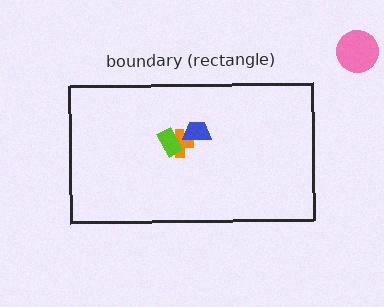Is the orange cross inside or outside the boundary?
Inside.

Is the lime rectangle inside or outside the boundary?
Inside.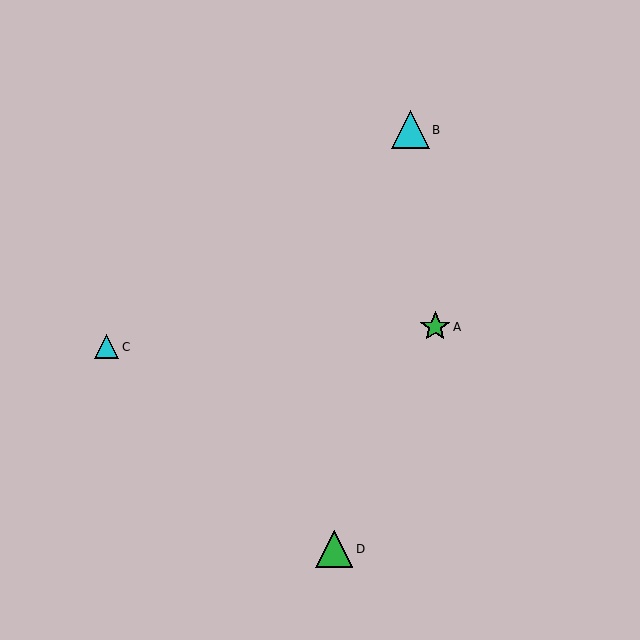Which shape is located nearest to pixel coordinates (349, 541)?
The green triangle (labeled D) at (334, 549) is nearest to that location.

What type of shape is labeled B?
Shape B is a cyan triangle.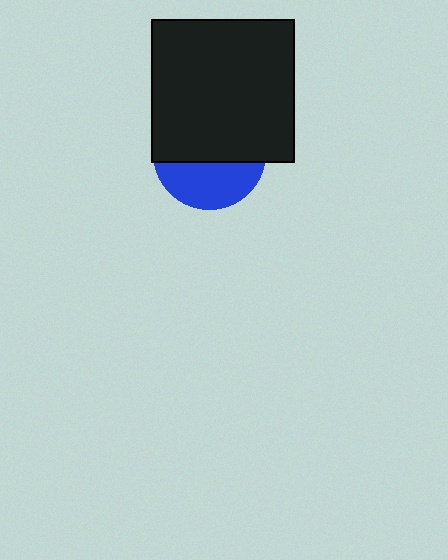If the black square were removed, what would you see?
You would see the complete blue circle.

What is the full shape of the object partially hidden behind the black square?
The partially hidden object is a blue circle.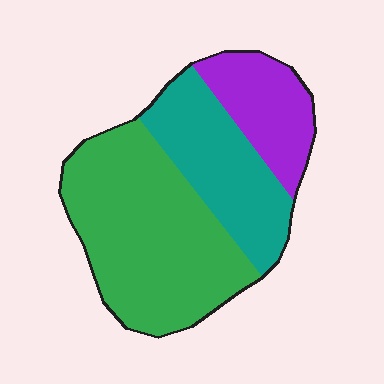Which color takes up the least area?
Purple, at roughly 20%.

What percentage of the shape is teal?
Teal covers roughly 30% of the shape.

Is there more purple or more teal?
Teal.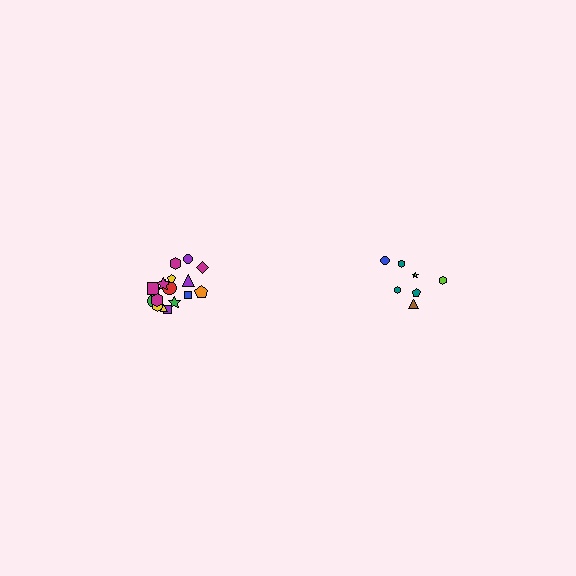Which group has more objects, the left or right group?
The left group.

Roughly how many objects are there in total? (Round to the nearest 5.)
Roughly 25 objects in total.